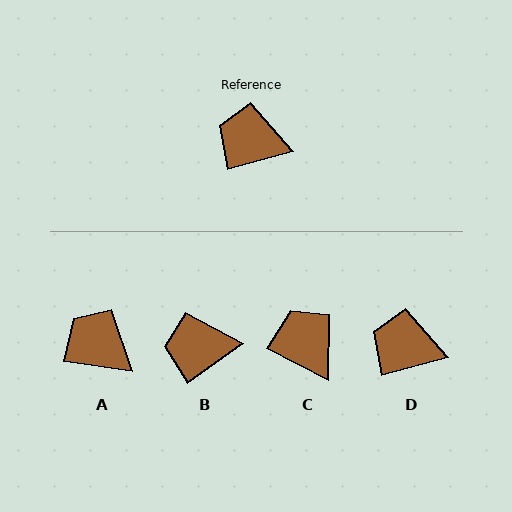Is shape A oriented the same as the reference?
No, it is off by about 23 degrees.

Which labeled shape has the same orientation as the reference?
D.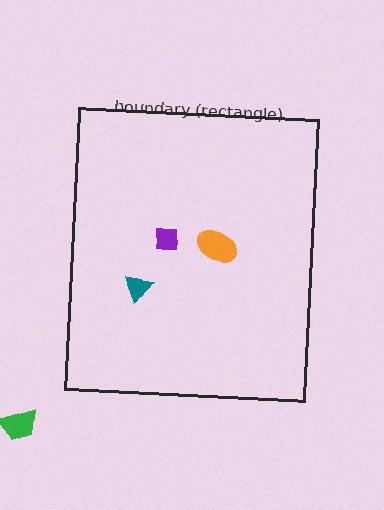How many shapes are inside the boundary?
3 inside, 1 outside.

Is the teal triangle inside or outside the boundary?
Inside.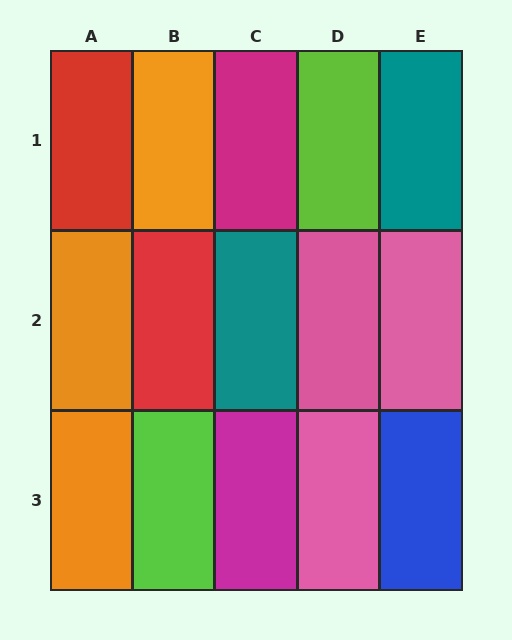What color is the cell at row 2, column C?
Teal.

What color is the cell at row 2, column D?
Pink.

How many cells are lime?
2 cells are lime.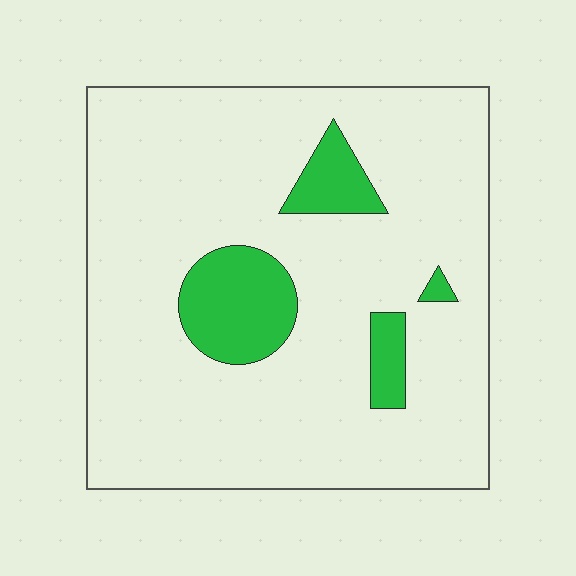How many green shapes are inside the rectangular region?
4.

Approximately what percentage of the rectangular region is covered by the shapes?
Approximately 15%.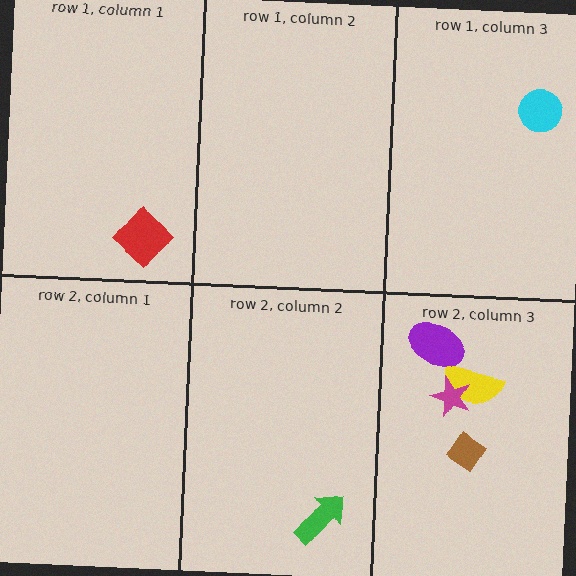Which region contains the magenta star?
The row 2, column 3 region.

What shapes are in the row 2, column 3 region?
The yellow semicircle, the magenta star, the purple ellipse, the brown diamond.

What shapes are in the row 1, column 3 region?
The cyan circle.